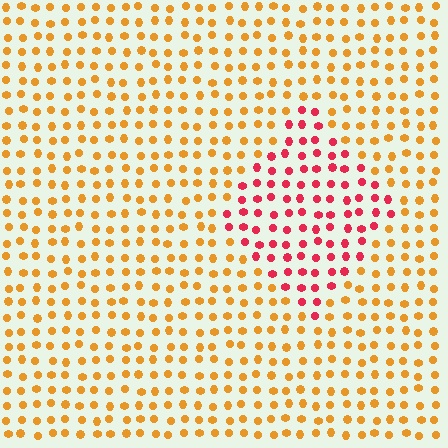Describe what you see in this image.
The image is filled with small orange elements in a uniform arrangement. A diamond-shaped region is visible where the elements are tinted to a slightly different hue, forming a subtle color boundary.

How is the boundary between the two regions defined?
The boundary is defined purely by a slight shift in hue (about 47 degrees). Spacing, size, and orientation are identical on both sides.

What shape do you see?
I see a diamond.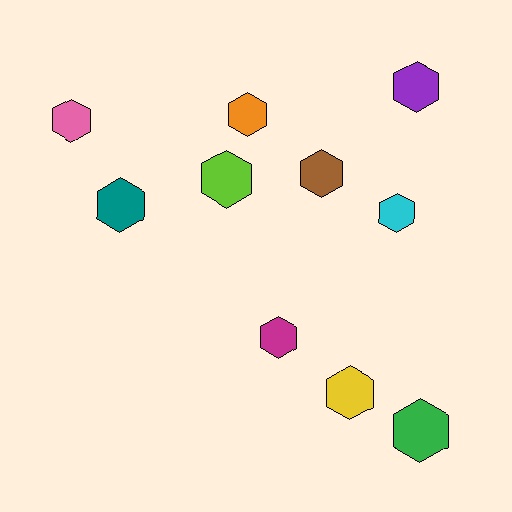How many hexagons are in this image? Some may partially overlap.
There are 10 hexagons.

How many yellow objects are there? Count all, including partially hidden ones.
There is 1 yellow object.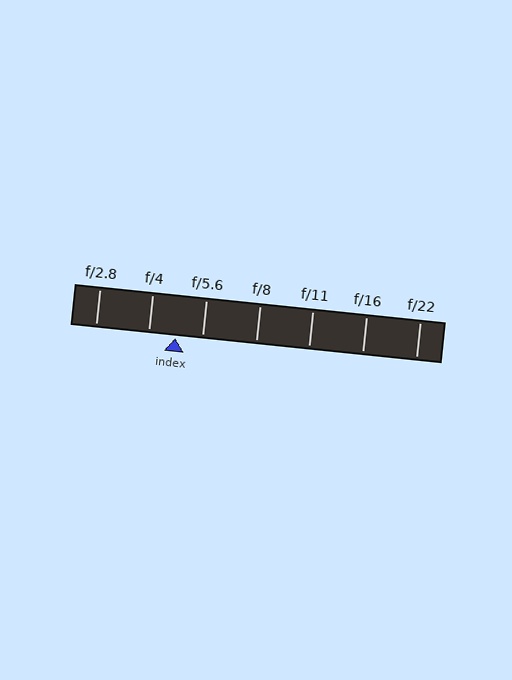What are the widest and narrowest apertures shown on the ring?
The widest aperture shown is f/2.8 and the narrowest is f/22.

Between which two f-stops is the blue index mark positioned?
The index mark is between f/4 and f/5.6.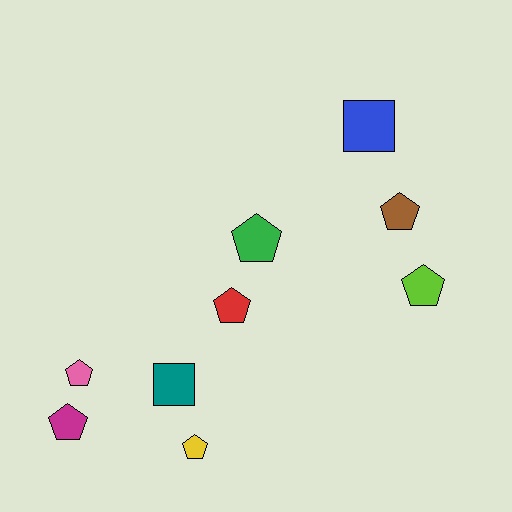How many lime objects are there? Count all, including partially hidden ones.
There is 1 lime object.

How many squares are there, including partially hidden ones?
There are 2 squares.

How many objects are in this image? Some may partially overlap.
There are 9 objects.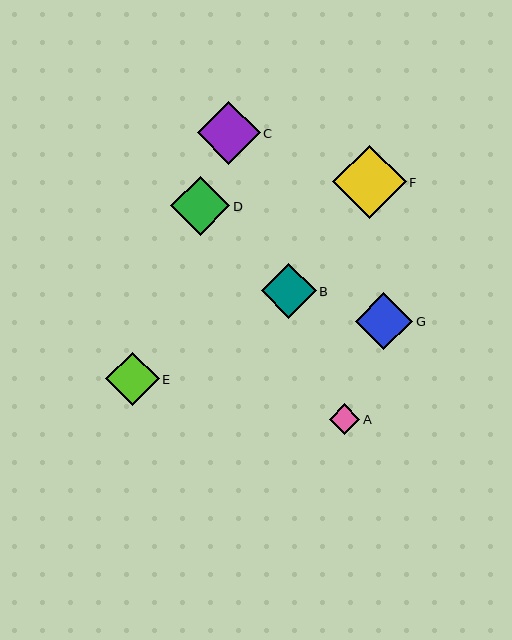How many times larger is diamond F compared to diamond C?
Diamond F is approximately 1.2 times the size of diamond C.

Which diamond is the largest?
Diamond F is the largest with a size of approximately 73 pixels.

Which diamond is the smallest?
Diamond A is the smallest with a size of approximately 30 pixels.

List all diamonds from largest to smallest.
From largest to smallest: F, C, D, G, B, E, A.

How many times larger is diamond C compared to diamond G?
Diamond C is approximately 1.1 times the size of diamond G.